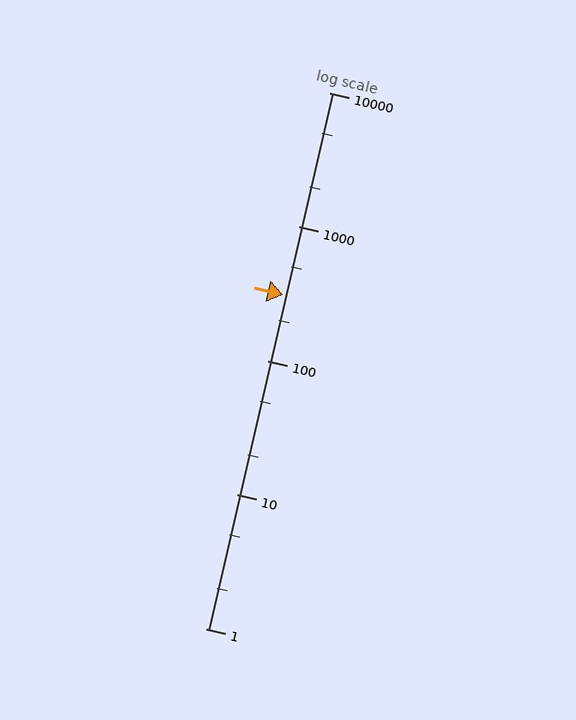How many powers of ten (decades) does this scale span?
The scale spans 4 decades, from 1 to 10000.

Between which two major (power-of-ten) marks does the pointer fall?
The pointer is between 100 and 1000.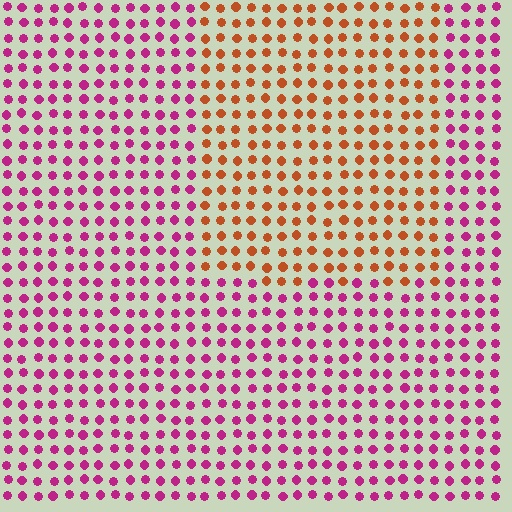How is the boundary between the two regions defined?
The boundary is defined purely by a slight shift in hue (about 57 degrees). Spacing, size, and orientation are identical on both sides.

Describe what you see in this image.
The image is filled with small magenta elements in a uniform arrangement. A rectangle-shaped region is visible where the elements are tinted to a slightly different hue, forming a subtle color boundary.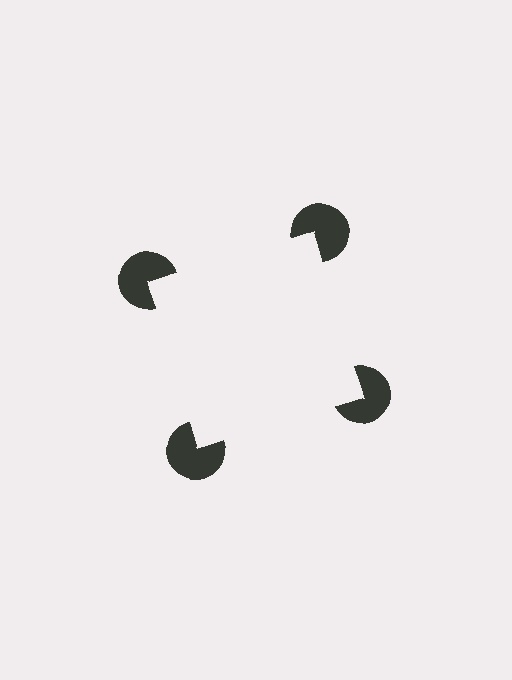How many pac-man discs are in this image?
There are 4 — one at each vertex of the illusory square.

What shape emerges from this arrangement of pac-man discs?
An illusory square — its edges are inferred from the aligned wedge cuts in the pac-man discs, not physically drawn.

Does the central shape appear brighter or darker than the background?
It typically appears slightly brighter than the background, even though no actual brightness change is drawn.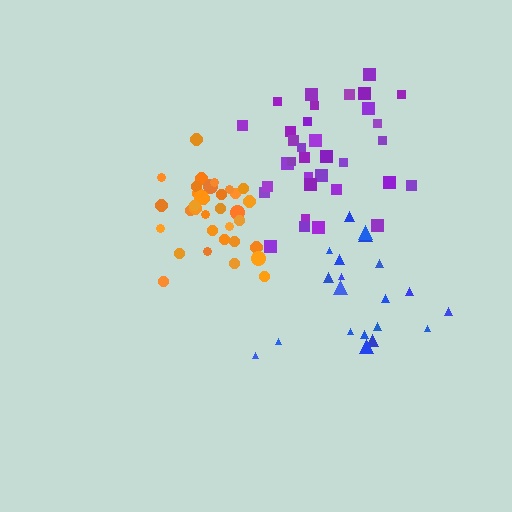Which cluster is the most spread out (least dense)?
Blue.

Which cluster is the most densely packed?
Orange.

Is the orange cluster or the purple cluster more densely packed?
Orange.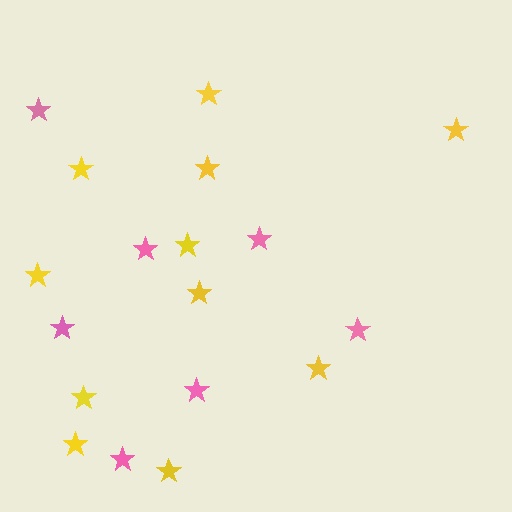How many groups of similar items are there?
There are 2 groups: one group of yellow stars (11) and one group of pink stars (7).